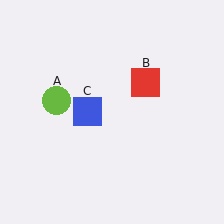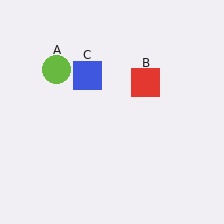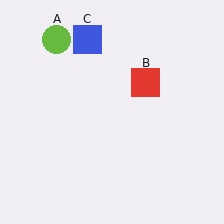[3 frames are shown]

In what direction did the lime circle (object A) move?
The lime circle (object A) moved up.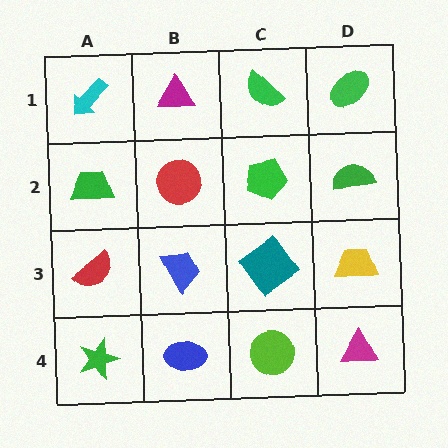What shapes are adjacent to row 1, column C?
A green pentagon (row 2, column C), a magenta triangle (row 1, column B), a green ellipse (row 1, column D).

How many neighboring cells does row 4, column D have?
2.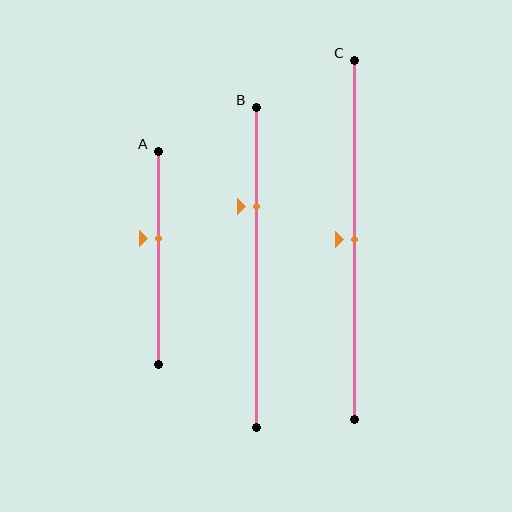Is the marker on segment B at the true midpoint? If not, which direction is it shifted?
No, the marker on segment B is shifted upward by about 19% of the segment length.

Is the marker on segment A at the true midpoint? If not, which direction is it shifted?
No, the marker on segment A is shifted upward by about 9% of the segment length.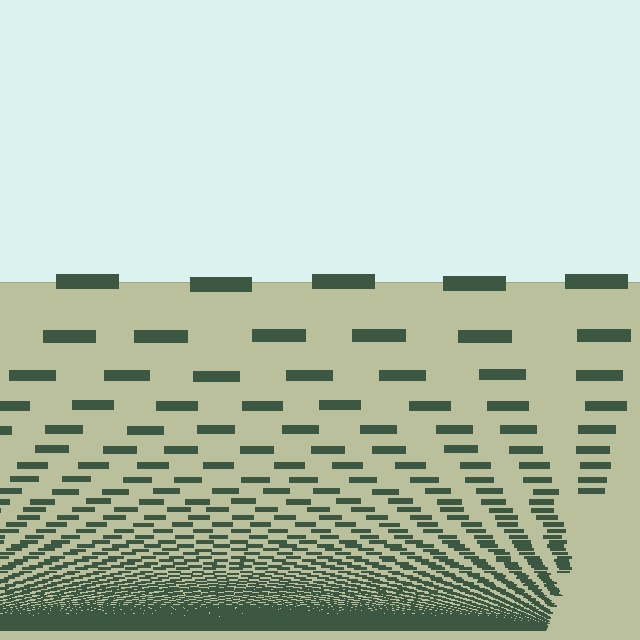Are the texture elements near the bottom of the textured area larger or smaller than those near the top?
Smaller. The gradient is inverted — elements near the bottom are smaller and denser.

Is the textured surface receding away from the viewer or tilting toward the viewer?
The surface appears to tilt toward the viewer. Texture elements get larger and sparser toward the top.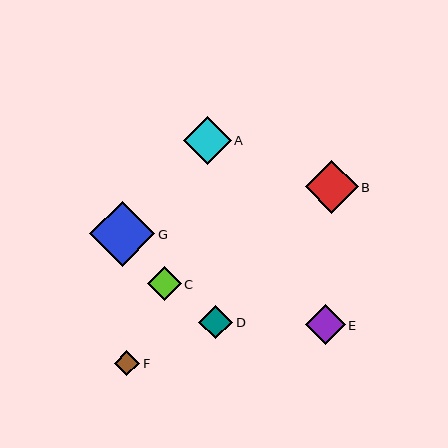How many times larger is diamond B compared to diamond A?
Diamond B is approximately 1.1 times the size of diamond A.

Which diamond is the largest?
Diamond G is the largest with a size of approximately 65 pixels.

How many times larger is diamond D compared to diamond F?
Diamond D is approximately 1.3 times the size of diamond F.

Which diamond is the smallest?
Diamond F is the smallest with a size of approximately 26 pixels.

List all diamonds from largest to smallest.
From largest to smallest: G, B, A, E, C, D, F.